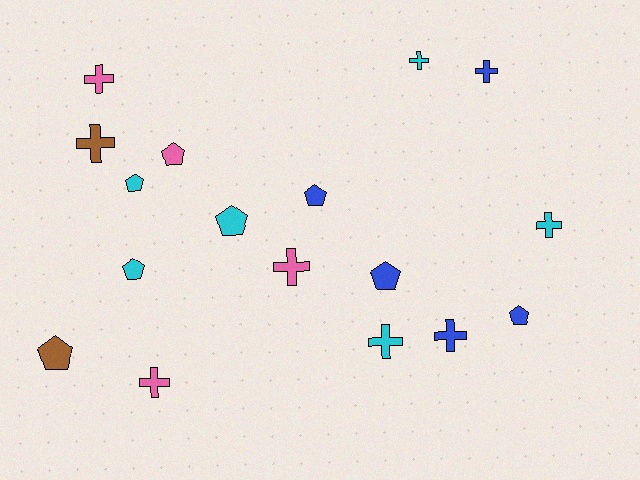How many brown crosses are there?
There is 1 brown cross.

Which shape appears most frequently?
Cross, with 9 objects.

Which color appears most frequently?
Cyan, with 6 objects.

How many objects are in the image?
There are 17 objects.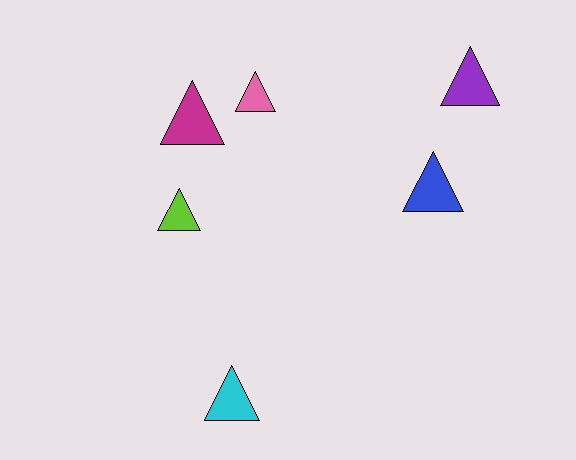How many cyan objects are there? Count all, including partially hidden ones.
There is 1 cyan object.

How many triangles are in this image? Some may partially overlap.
There are 6 triangles.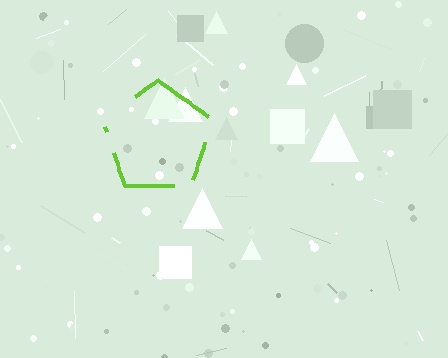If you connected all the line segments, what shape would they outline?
They would outline a pentagon.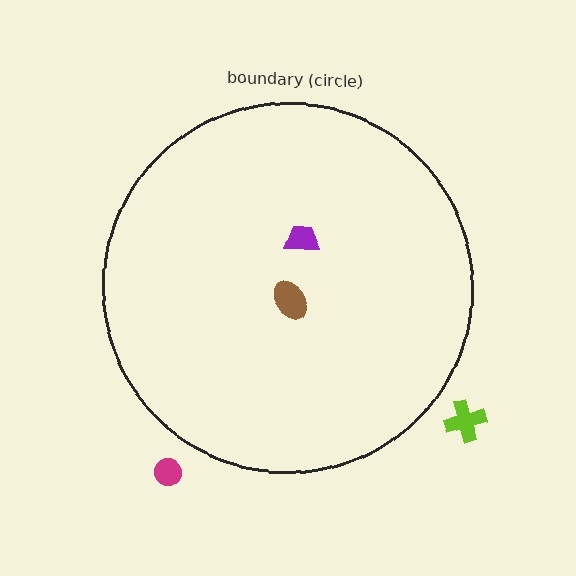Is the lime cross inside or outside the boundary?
Outside.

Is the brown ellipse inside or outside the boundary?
Inside.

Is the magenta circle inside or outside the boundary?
Outside.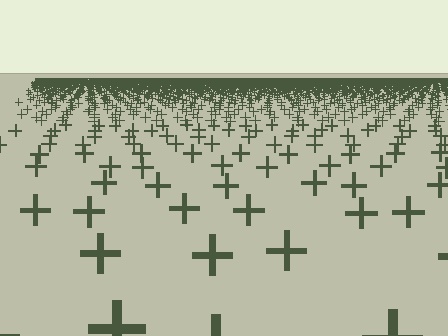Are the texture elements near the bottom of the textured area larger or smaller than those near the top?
Larger. Near the bottom, elements are closer to the viewer and appear at a bigger on-screen size.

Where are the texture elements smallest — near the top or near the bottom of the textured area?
Near the top.